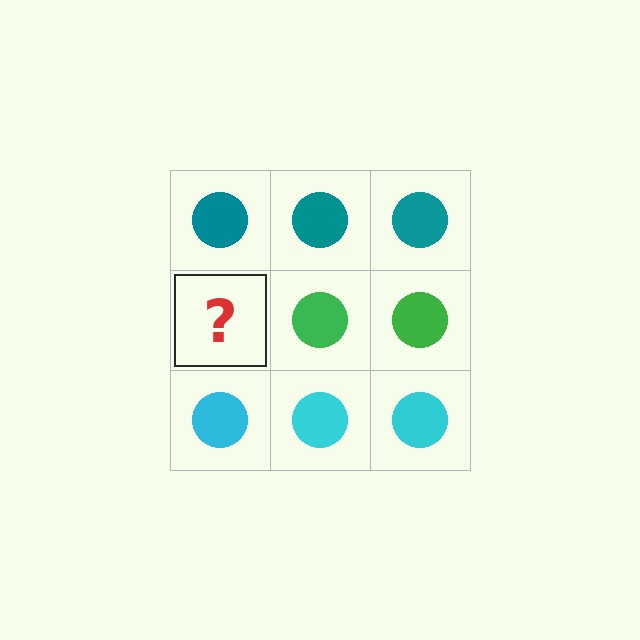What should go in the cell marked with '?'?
The missing cell should contain a green circle.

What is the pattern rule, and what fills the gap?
The rule is that each row has a consistent color. The gap should be filled with a green circle.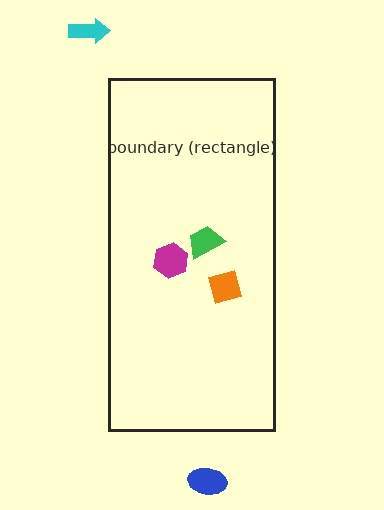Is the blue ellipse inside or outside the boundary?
Outside.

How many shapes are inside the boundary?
3 inside, 2 outside.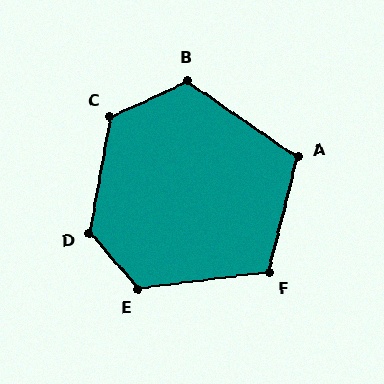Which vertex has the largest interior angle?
D, at approximately 128 degrees.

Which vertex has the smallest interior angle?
A, at approximately 111 degrees.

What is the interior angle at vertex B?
Approximately 120 degrees (obtuse).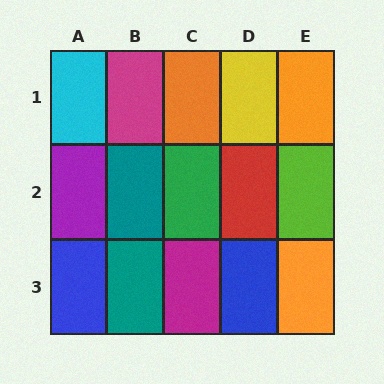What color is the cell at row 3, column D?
Blue.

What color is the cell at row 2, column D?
Red.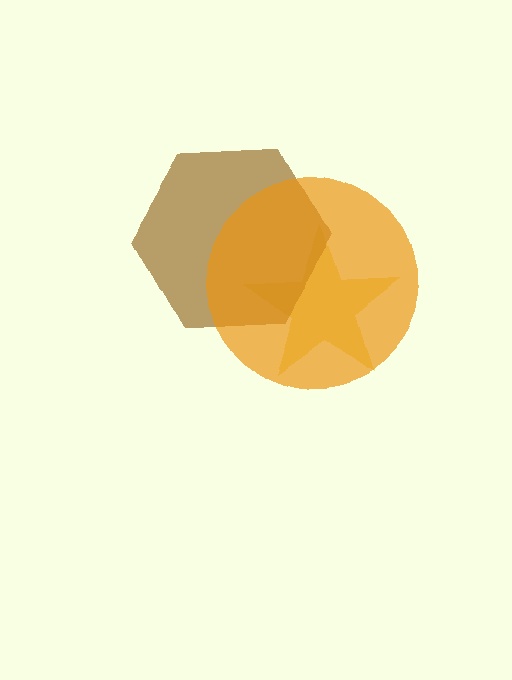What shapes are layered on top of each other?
The layered shapes are: a yellow star, a brown hexagon, an orange circle.